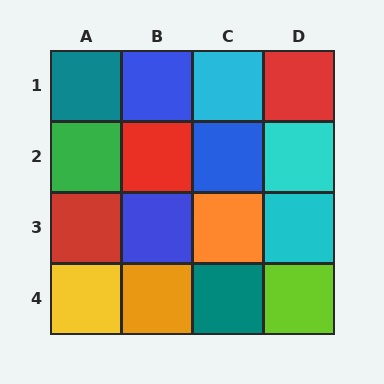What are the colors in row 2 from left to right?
Green, red, blue, cyan.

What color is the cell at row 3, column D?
Cyan.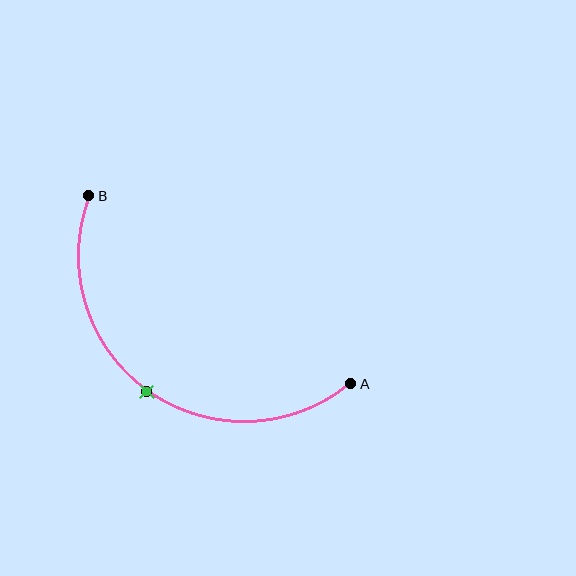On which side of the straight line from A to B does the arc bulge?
The arc bulges below and to the left of the straight line connecting A and B.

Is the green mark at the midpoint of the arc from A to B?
Yes. The green mark lies on the arc at equal arc-length from both A and B — it is the arc midpoint.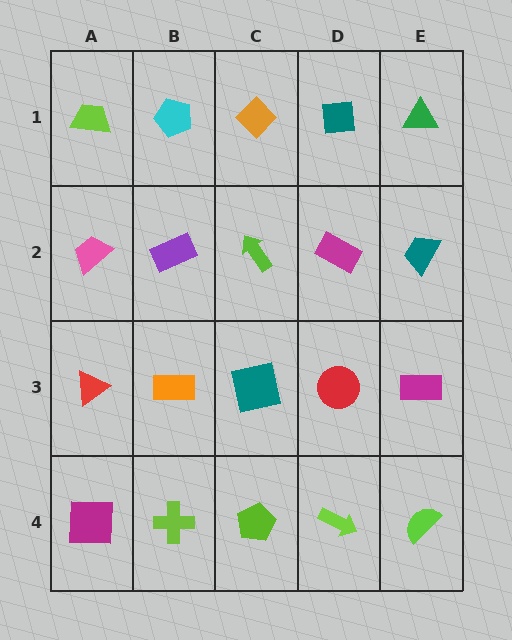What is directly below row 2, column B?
An orange rectangle.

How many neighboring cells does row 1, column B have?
3.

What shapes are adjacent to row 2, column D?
A teal square (row 1, column D), a red circle (row 3, column D), a lime arrow (row 2, column C), a teal trapezoid (row 2, column E).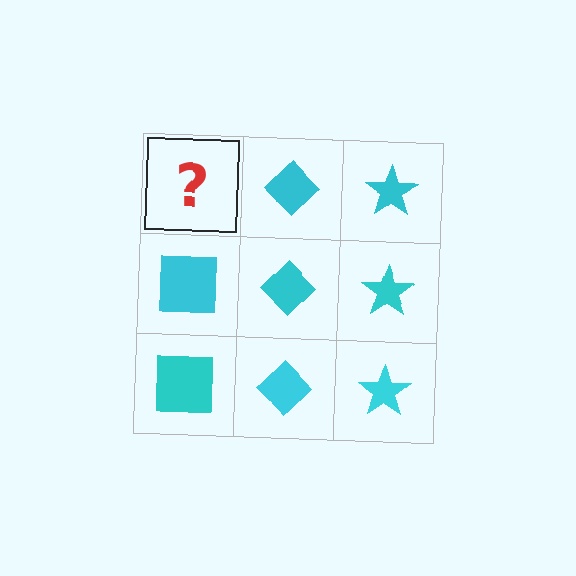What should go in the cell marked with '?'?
The missing cell should contain a cyan square.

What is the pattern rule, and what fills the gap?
The rule is that each column has a consistent shape. The gap should be filled with a cyan square.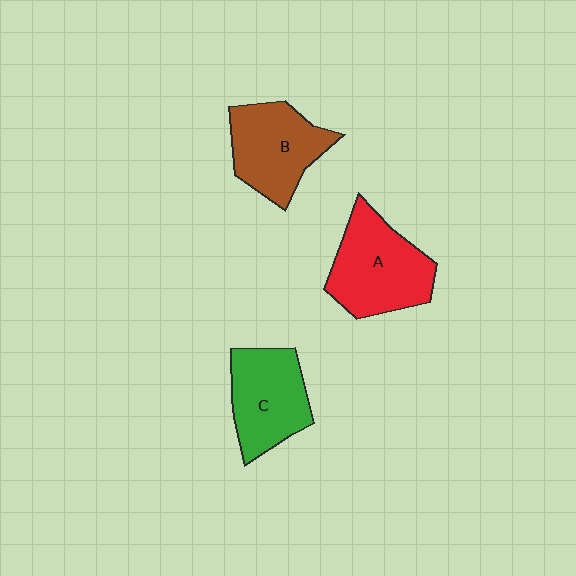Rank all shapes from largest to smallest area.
From largest to smallest: A (red), B (brown), C (green).